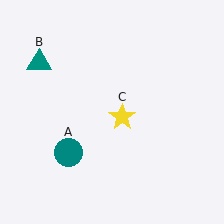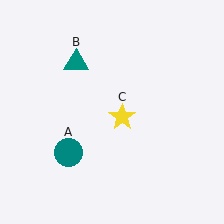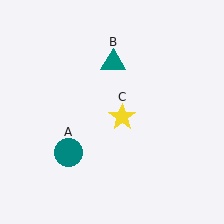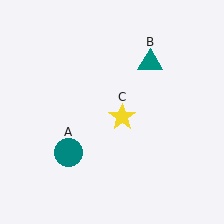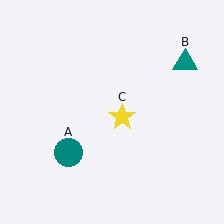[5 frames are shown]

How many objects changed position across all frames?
1 object changed position: teal triangle (object B).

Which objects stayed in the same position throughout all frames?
Teal circle (object A) and yellow star (object C) remained stationary.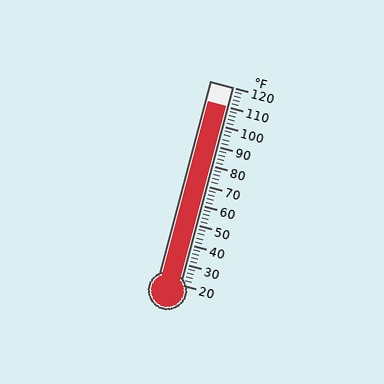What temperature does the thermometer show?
The thermometer shows approximately 110°F.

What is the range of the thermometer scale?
The thermometer scale ranges from 20°F to 120°F.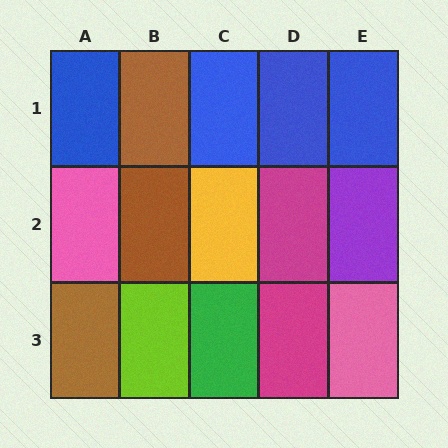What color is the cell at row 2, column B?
Brown.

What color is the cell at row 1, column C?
Blue.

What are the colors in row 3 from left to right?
Brown, lime, green, magenta, pink.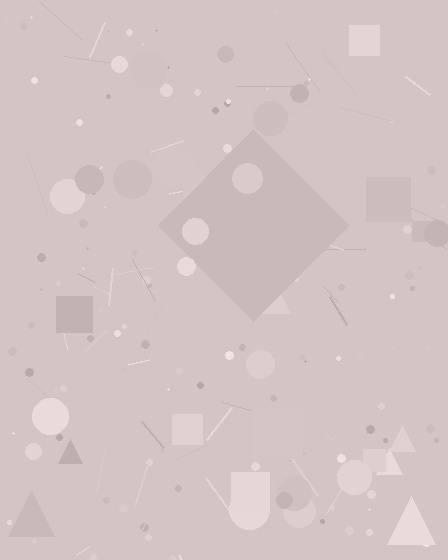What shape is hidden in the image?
A diamond is hidden in the image.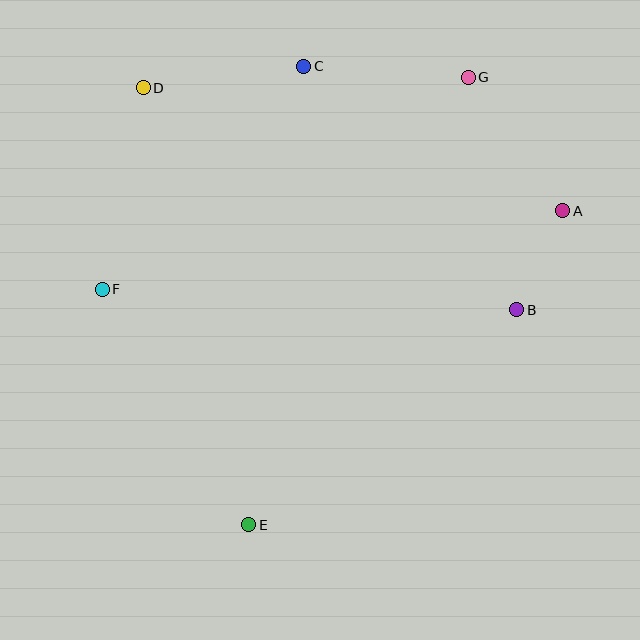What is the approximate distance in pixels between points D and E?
The distance between D and E is approximately 449 pixels.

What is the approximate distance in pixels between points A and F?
The distance between A and F is approximately 467 pixels.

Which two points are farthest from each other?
Points E and G are farthest from each other.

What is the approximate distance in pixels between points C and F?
The distance between C and F is approximately 301 pixels.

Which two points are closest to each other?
Points A and B are closest to each other.